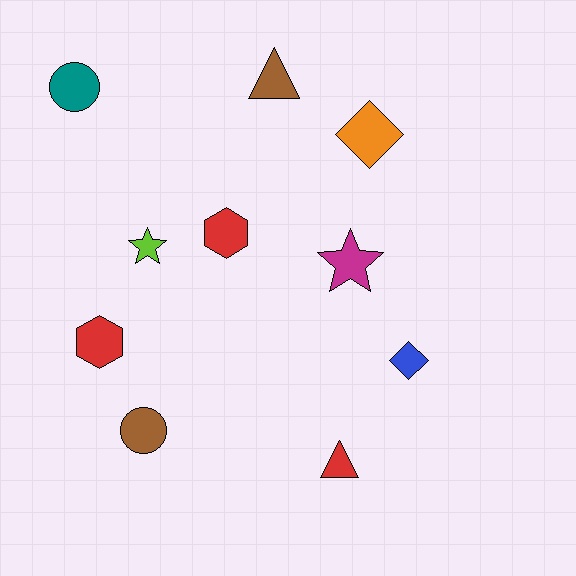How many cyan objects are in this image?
There are no cyan objects.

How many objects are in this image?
There are 10 objects.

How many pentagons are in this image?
There are no pentagons.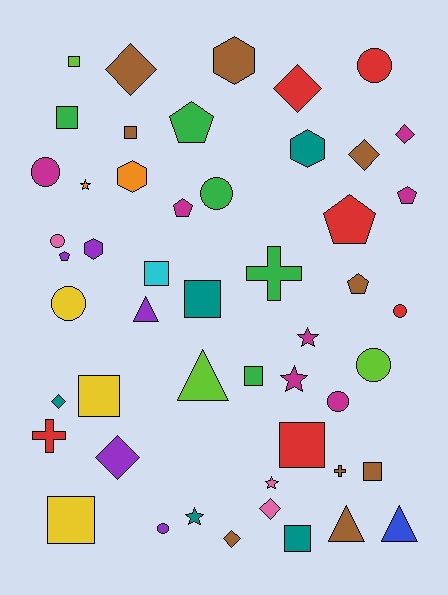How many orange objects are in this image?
There are 2 orange objects.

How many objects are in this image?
There are 50 objects.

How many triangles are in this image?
There are 4 triangles.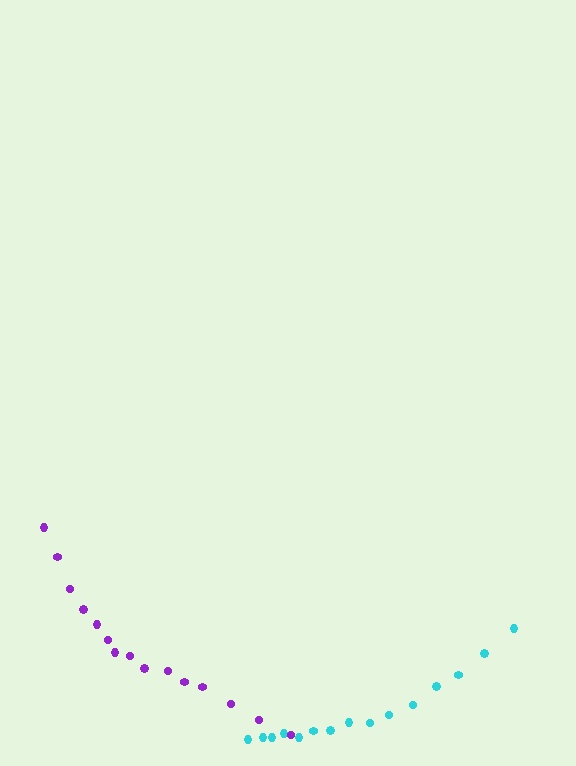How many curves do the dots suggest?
There are 2 distinct paths.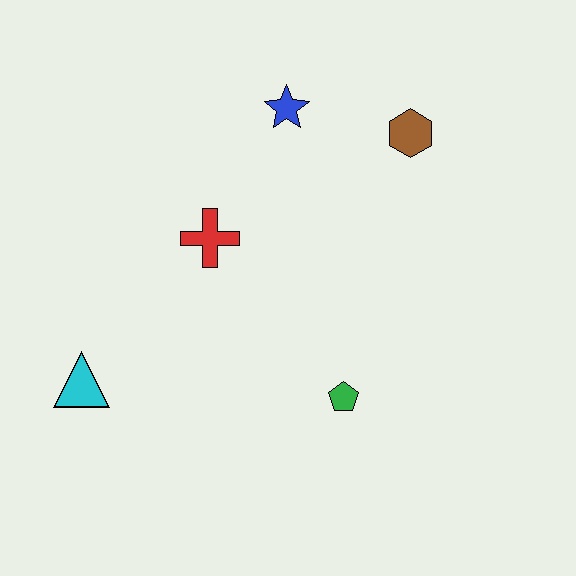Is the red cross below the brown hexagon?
Yes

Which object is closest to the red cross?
The blue star is closest to the red cross.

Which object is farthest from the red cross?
The brown hexagon is farthest from the red cross.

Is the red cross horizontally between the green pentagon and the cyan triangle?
Yes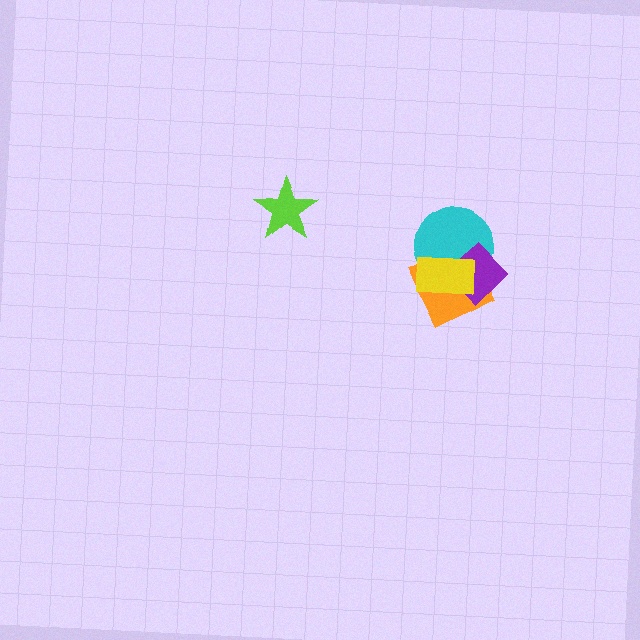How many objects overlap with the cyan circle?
3 objects overlap with the cyan circle.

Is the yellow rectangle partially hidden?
No, no other shape covers it.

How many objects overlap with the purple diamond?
3 objects overlap with the purple diamond.